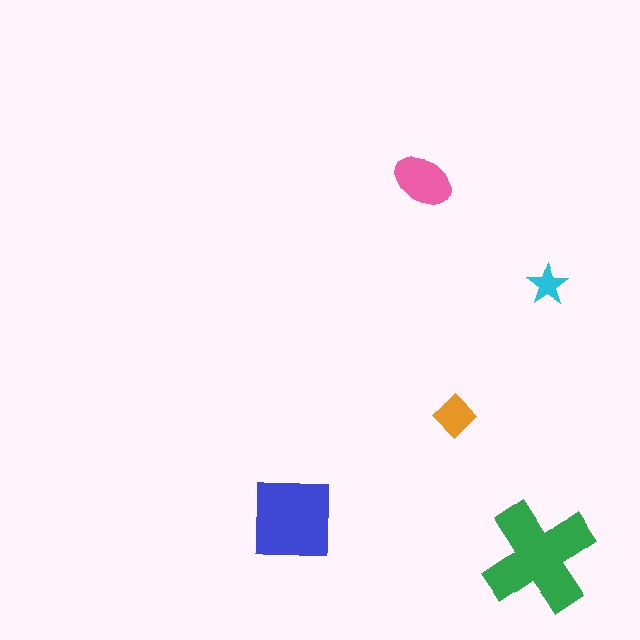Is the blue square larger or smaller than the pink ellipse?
Larger.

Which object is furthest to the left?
The blue square is leftmost.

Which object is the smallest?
The cyan star.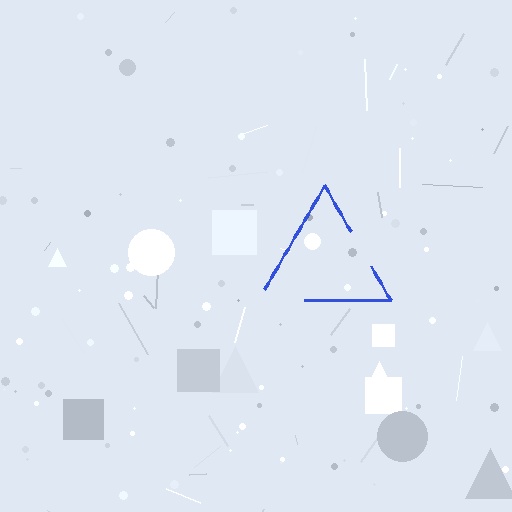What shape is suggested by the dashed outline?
The dashed outline suggests a triangle.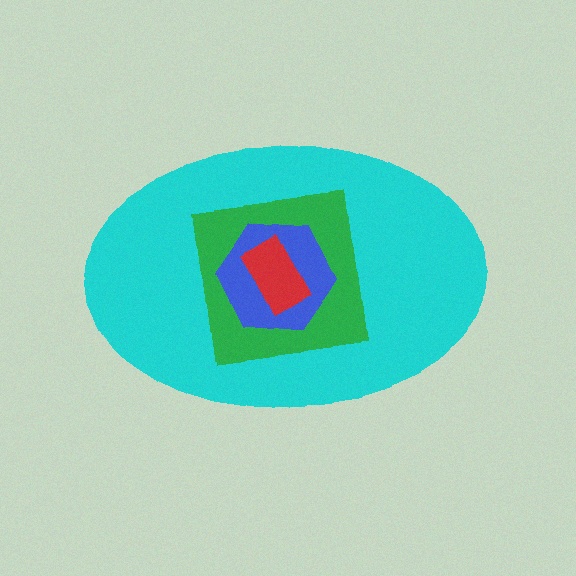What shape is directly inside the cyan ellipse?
The green square.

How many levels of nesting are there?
4.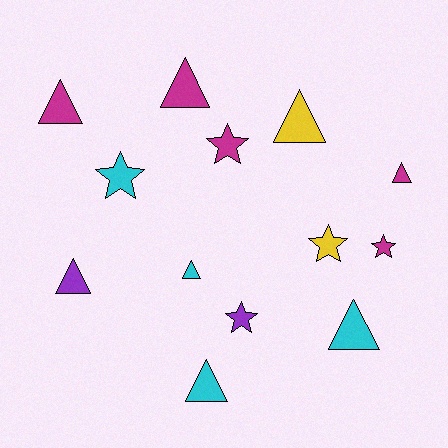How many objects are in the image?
There are 13 objects.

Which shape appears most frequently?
Triangle, with 8 objects.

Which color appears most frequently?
Magenta, with 5 objects.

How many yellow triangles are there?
There is 1 yellow triangle.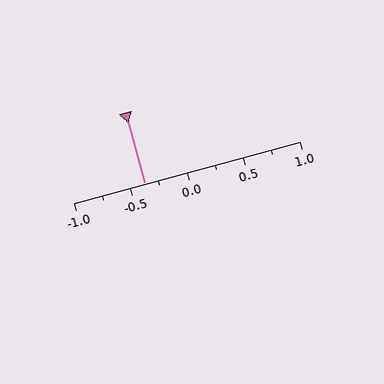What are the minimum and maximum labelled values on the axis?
The axis runs from -1.0 to 1.0.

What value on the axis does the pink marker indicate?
The marker indicates approximately -0.38.